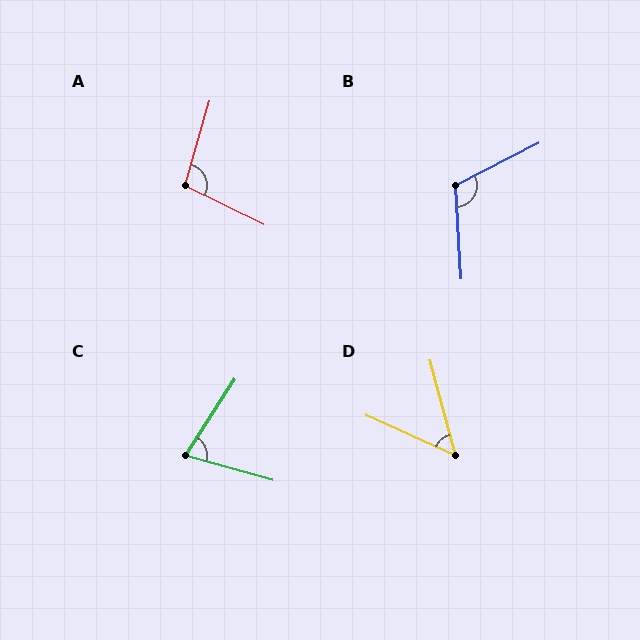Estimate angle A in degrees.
Approximately 100 degrees.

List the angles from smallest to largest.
D (51°), C (73°), A (100°), B (114°).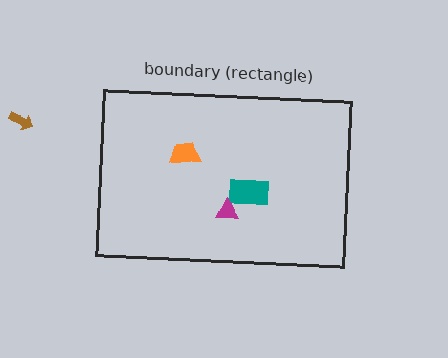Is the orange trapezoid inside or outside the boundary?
Inside.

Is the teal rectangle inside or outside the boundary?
Inside.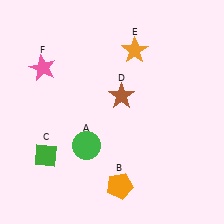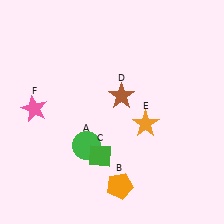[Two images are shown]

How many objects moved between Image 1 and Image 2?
3 objects moved between the two images.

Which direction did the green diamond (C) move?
The green diamond (C) moved right.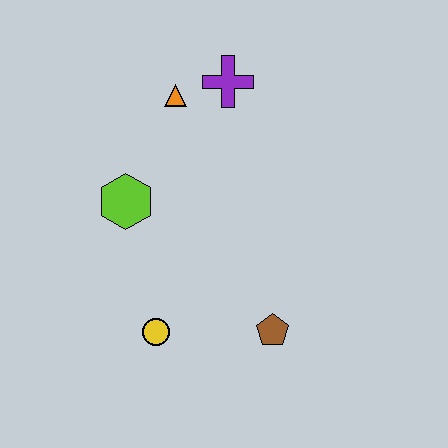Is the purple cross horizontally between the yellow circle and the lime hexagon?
No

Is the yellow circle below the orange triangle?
Yes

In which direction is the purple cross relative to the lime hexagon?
The purple cross is above the lime hexagon.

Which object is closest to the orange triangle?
The purple cross is closest to the orange triangle.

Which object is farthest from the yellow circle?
The purple cross is farthest from the yellow circle.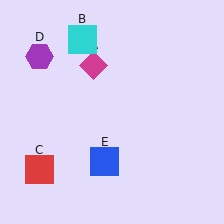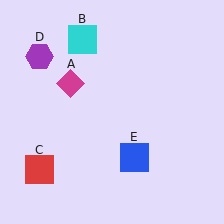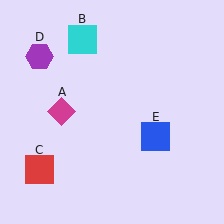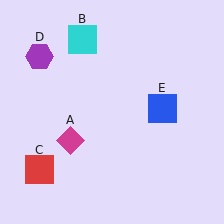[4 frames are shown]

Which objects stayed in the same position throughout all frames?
Cyan square (object B) and red square (object C) and purple hexagon (object D) remained stationary.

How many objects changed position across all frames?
2 objects changed position: magenta diamond (object A), blue square (object E).